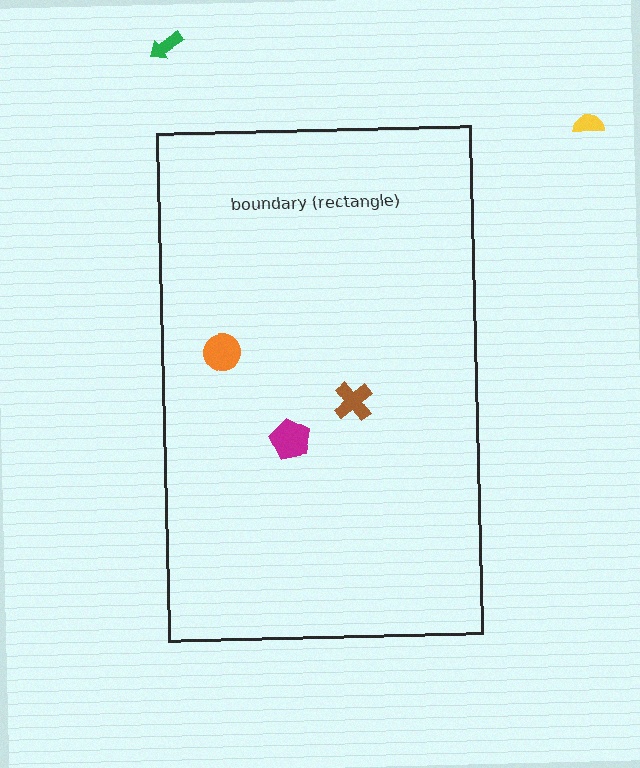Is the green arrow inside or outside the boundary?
Outside.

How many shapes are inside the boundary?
3 inside, 2 outside.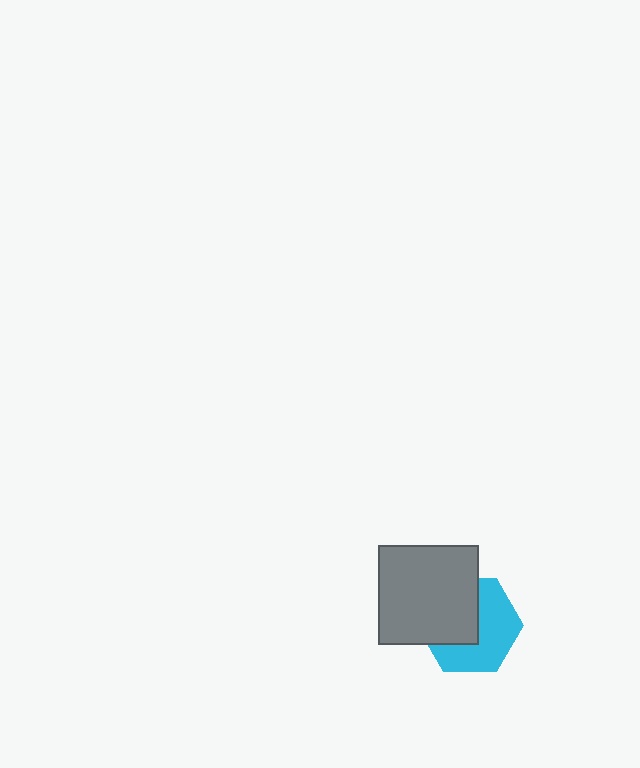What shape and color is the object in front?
The object in front is a gray square.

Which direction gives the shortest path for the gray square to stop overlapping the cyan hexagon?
Moving toward the upper-left gives the shortest separation.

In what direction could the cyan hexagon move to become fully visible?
The cyan hexagon could move toward the lower-right. That would shift it out from behind the gray square entirely.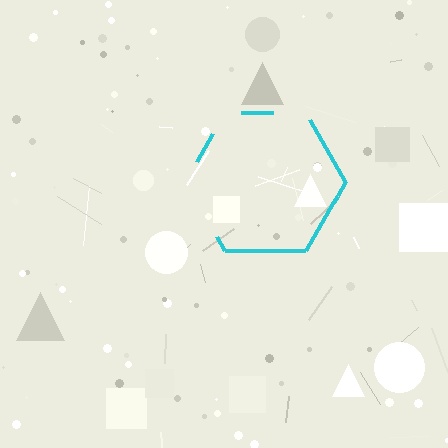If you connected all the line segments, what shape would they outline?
They would outline a hexagon.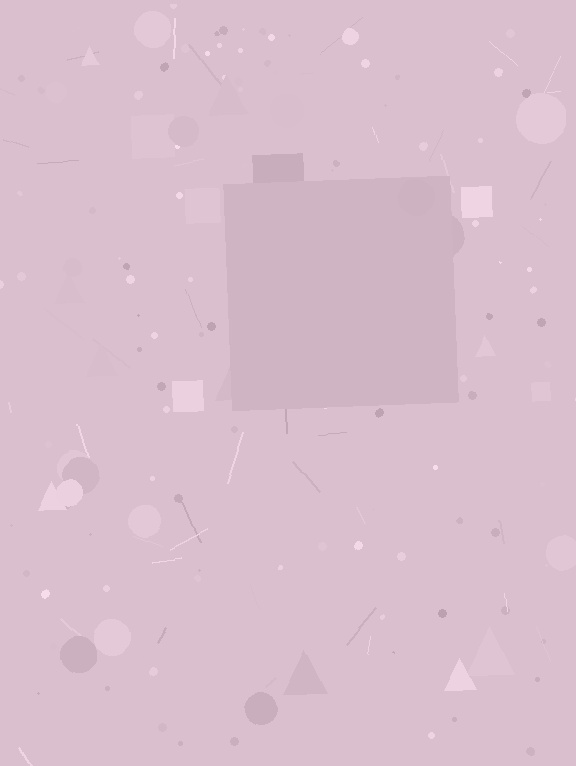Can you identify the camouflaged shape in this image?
The camouflaged shape is a square.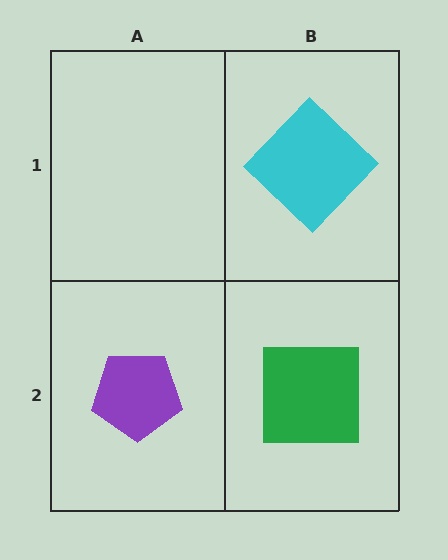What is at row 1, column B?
A cyan diamond.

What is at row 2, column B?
A green square.